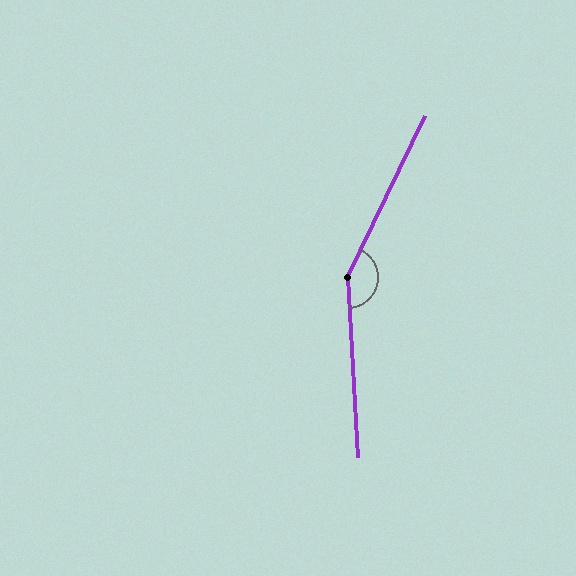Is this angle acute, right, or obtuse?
It is obtuse.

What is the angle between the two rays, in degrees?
Approximately 151 degrees.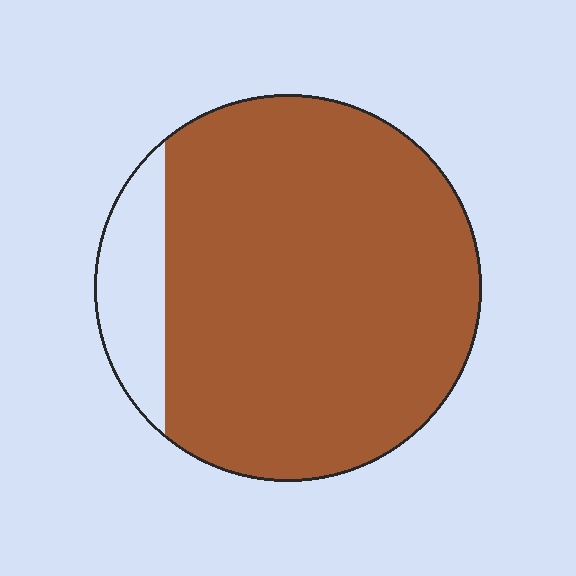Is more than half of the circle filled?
Yes.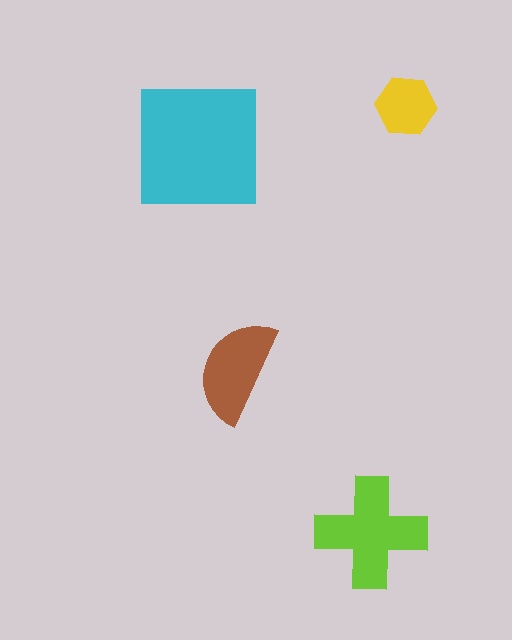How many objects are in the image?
There are 4 objects in the image.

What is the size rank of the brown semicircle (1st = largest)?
3rd.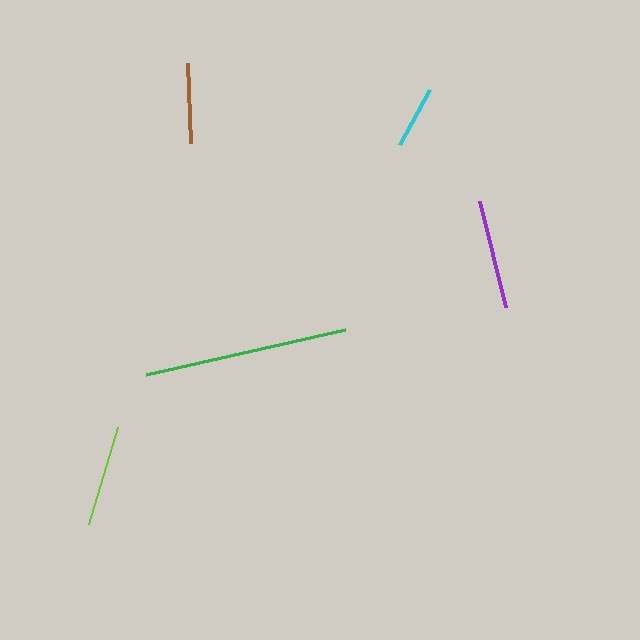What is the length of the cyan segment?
The cyan segment is approximately 63 pixels long.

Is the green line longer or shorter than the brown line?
The green line is longer than the brown line.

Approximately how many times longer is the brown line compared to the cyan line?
The brown line is approximately 1.3 times the length of the cyan line.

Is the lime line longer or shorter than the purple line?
The purple line is longer than the lime line.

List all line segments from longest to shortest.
From longest to shortest: green, purple, lime, brown, cyan.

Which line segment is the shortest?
The cyan line is the shortest at approximately 63 pixels.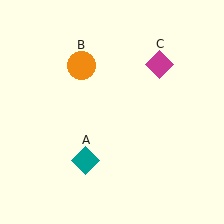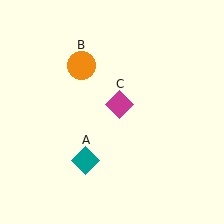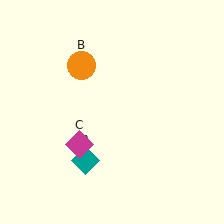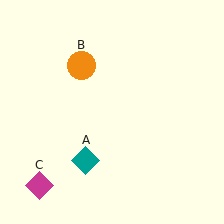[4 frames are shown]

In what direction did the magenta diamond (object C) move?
The magenta diamond (object C) moved down and to the left.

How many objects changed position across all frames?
1 object changed position: magenta diamond (object C).